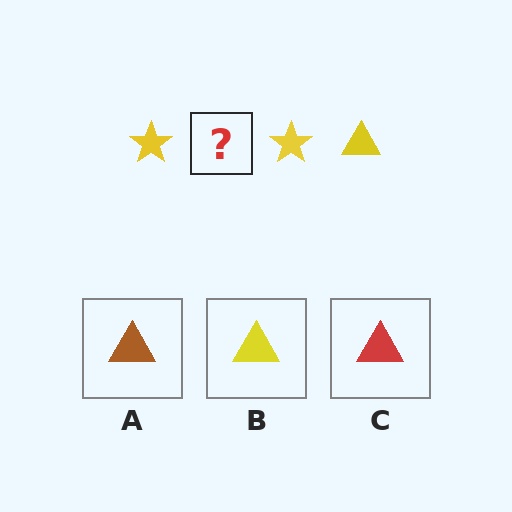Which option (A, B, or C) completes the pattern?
B.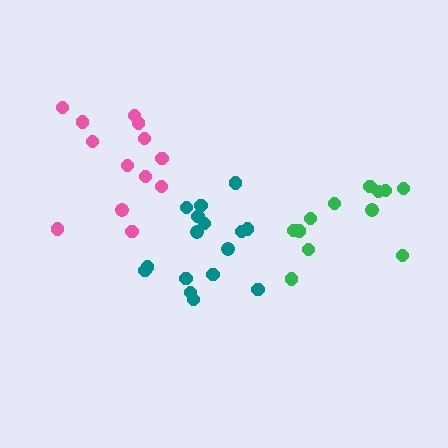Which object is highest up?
The pink cluster is topmost.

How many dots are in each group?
Group 1: 16 dots, Group 2: 13 dots, Group 3: 12 dots (41 total).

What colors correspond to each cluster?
The clusters are colored: teal, pink, green.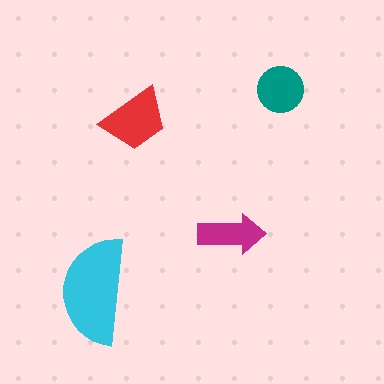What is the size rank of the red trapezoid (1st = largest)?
2nd.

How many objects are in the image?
There are 4 objects in the image.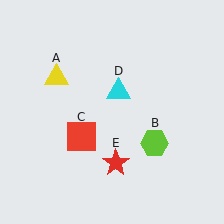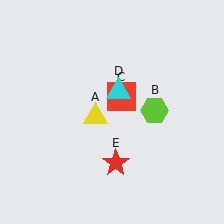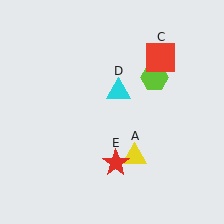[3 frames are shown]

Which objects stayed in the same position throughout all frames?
Cyan triangle (object D) and red star (object E) remained stationary.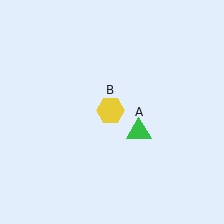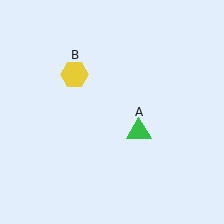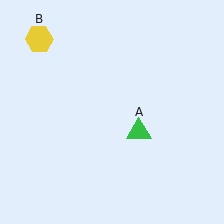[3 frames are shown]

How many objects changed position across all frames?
1 object changed position: yellow hexagon (object B).